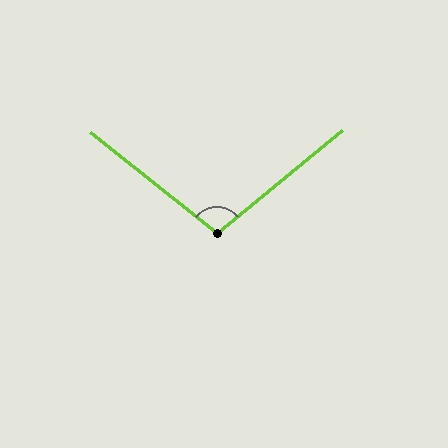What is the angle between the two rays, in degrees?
Approximately 102 degrees.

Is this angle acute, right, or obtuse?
It is obtuse.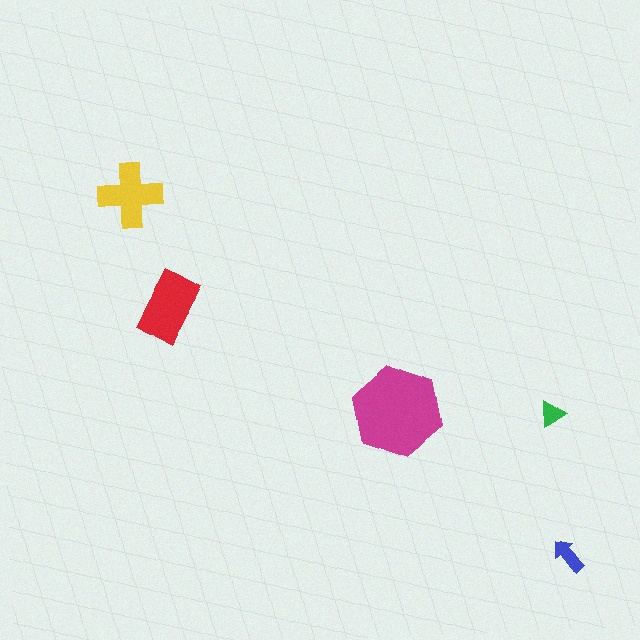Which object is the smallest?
The green triangle.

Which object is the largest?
The magenta hexagon.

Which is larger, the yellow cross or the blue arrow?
The yellow cross.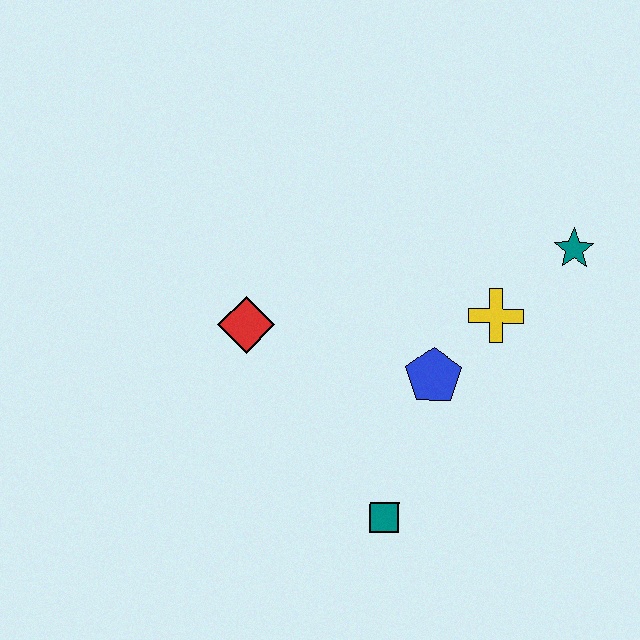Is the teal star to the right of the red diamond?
Yes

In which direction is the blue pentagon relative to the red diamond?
The blue pentagon is to the right of the red diamond.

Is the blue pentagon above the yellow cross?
No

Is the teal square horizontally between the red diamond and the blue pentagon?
Yes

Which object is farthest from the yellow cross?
The red diamond is farthest from the yellow cross.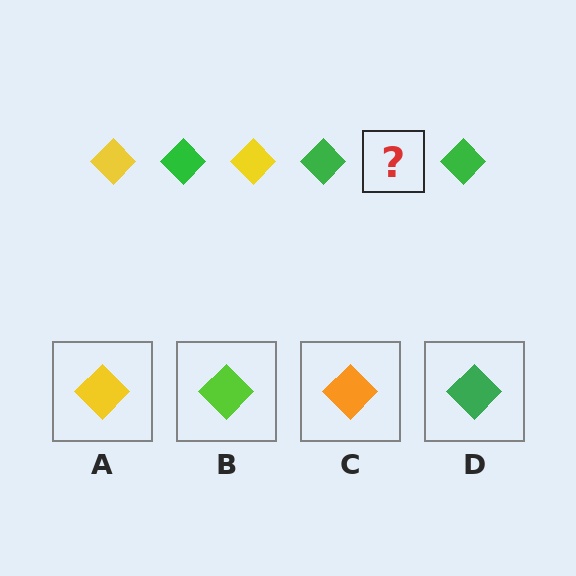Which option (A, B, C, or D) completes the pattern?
A.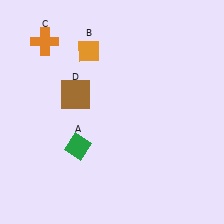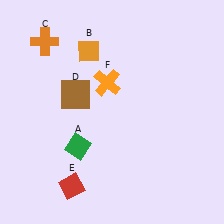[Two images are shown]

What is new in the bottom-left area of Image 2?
A red diamond (E) was added in the bottom-left area of Image 2.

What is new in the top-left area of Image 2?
An orange cross (F) was added in the top-left area of Image 2.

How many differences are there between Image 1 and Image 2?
There are 2 differences between the two images.